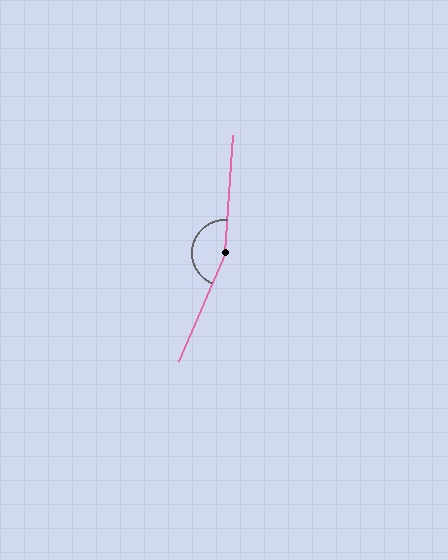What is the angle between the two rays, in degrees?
Approximately 161 degrees.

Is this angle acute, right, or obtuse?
It is obtuse.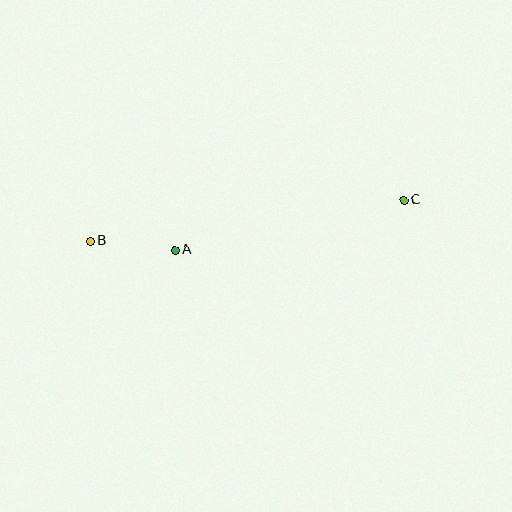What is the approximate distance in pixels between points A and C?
The distance between A and C is approximately 234 pixels.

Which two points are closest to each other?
Points A and B are closest to each other.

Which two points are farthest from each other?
Points B and C are farthest from each other.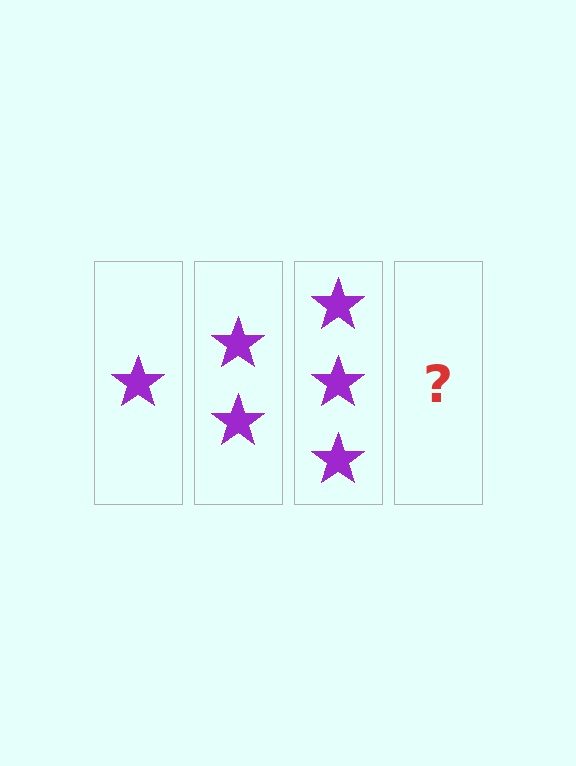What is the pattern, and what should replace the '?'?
The pattern is that each step adds one more star. The '?' should be 4 stars.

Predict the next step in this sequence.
The next step is 4 stars.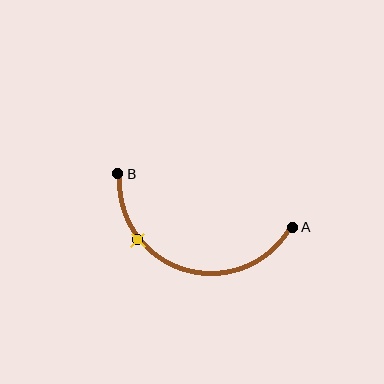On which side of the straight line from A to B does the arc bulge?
The arc bulges below the straight line connecting A and B.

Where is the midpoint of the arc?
The arc midpoint is the point on the curve farthest from the straight line joining A and B. It sits below that line.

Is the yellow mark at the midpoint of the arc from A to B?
No. The yellow mark lies on the arc but is closer to endpoint B. The arc midpoint would be at the point on the curve equidistant along the arc from both A and B.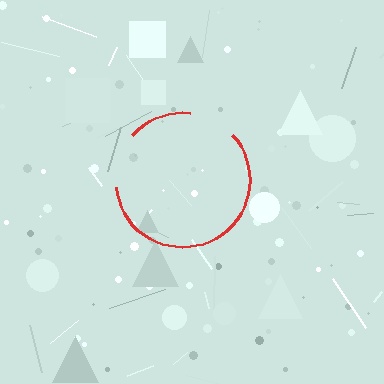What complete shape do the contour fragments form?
The contour fragments form a circle.